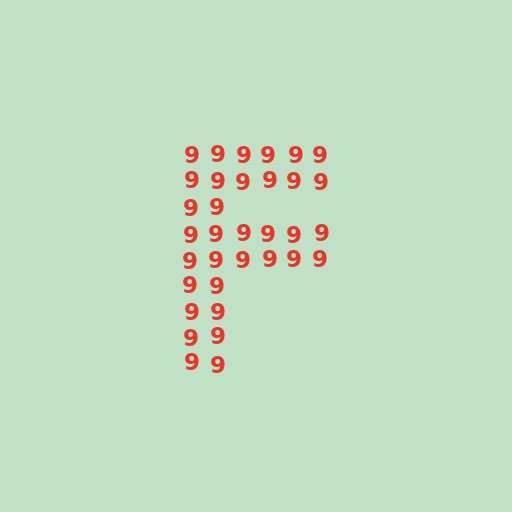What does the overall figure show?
The overall figure shows the letter F.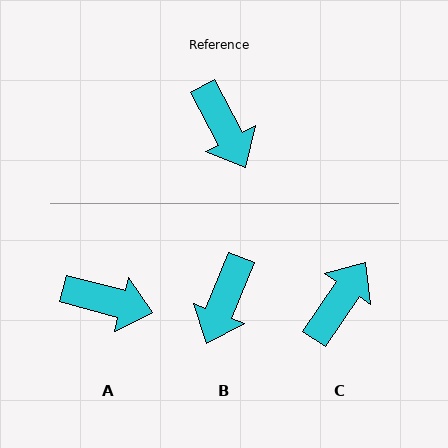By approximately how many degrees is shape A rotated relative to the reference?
Approximately 47 degrees counter-clockwise.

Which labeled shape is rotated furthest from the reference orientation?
C, about 118 degrees away.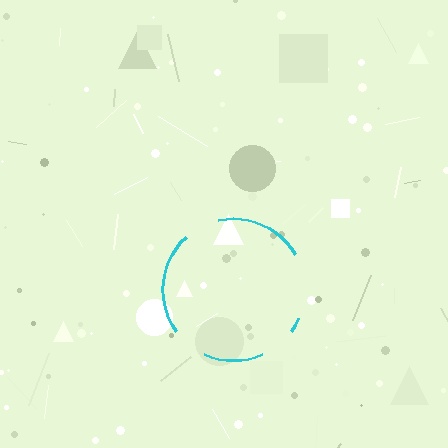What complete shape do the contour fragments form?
The contour fragments form a circle.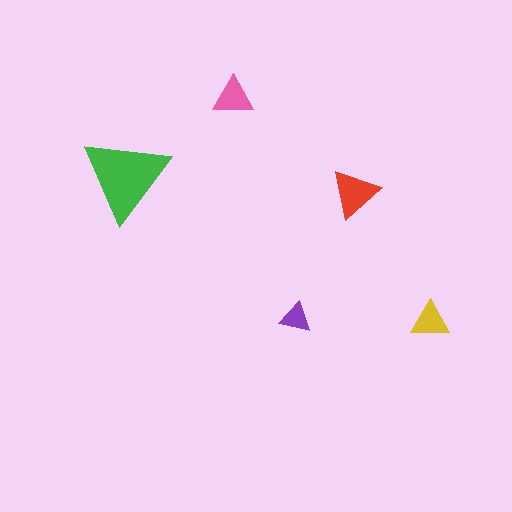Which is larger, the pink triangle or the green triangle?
The green one.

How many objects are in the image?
There are 5 objects in the image.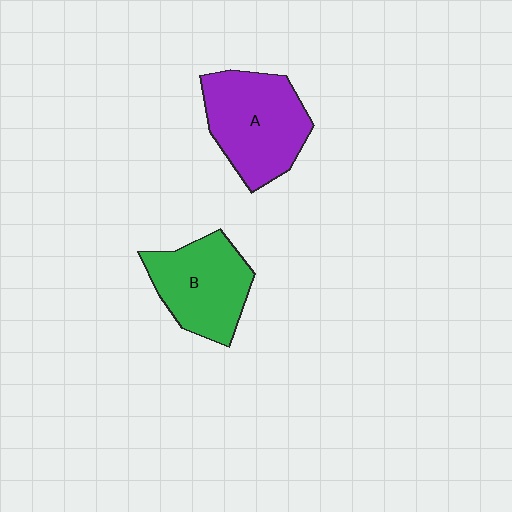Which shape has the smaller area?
Shape B (green).